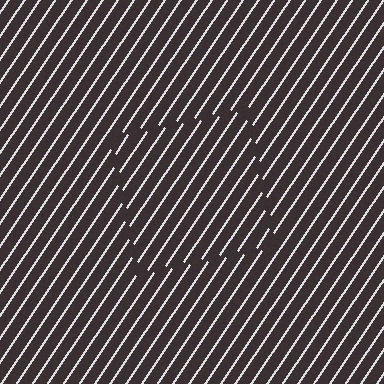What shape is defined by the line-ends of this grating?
An illusory square. The interior of the shape contains the same grating, shifted by half a period — the contour is defined by the phase discontinuity where line-ends from the inner and outer gratings abut.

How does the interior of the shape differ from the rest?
The interior of the shape contains the same grating, shifted by half a period — the contour is defined by the phase discontinuity where line-ends from the inner and outer gratings abut.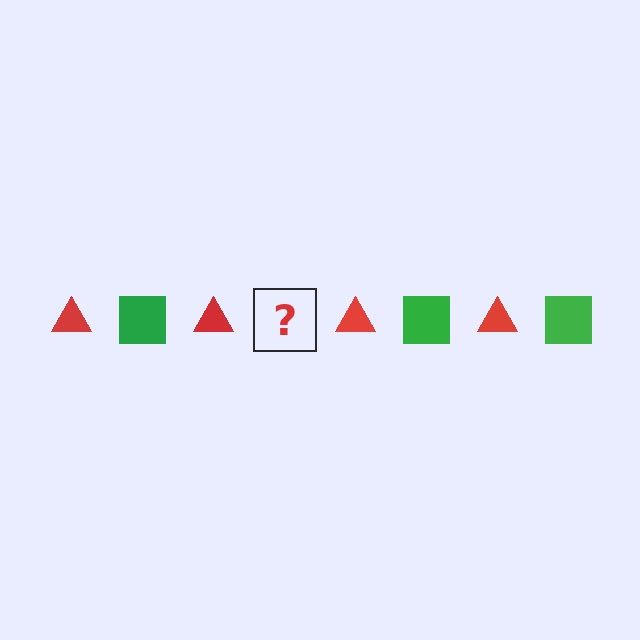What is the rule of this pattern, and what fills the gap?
The rule is that the pattern alternates between red triangle and green square. The gap should be filled with a green square.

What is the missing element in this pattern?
The missing element is a green square.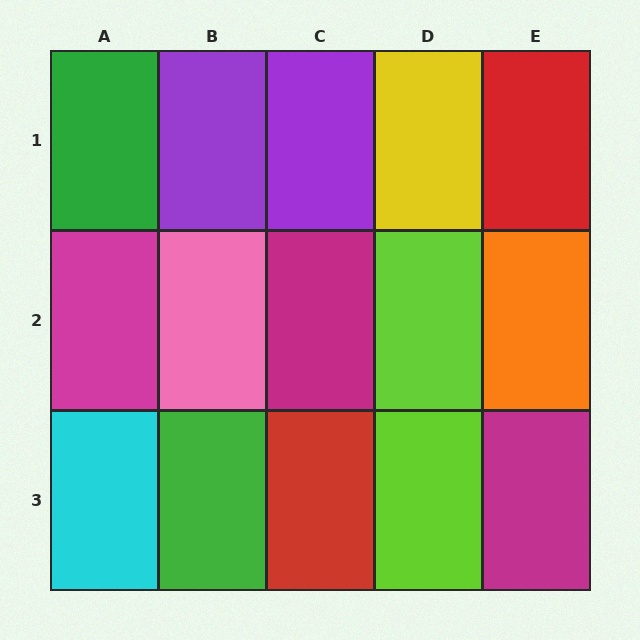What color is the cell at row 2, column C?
Magenta.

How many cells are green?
2 cells are green.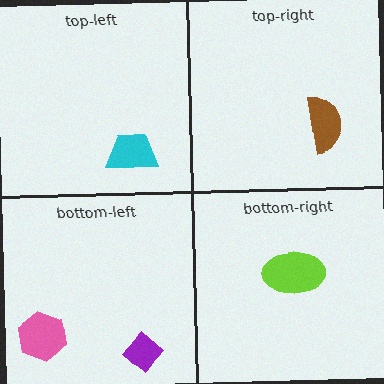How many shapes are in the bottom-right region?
1.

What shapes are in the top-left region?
The cyan trapezoid.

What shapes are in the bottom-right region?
The lime ellipse.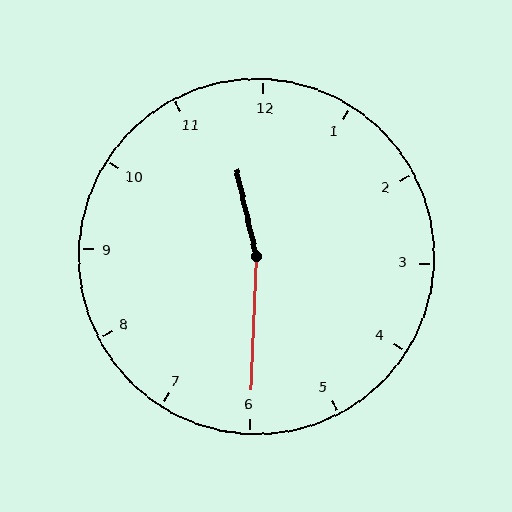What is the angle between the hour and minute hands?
Approximately 165 degrees.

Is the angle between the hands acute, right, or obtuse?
It is obtuse.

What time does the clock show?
11:30.